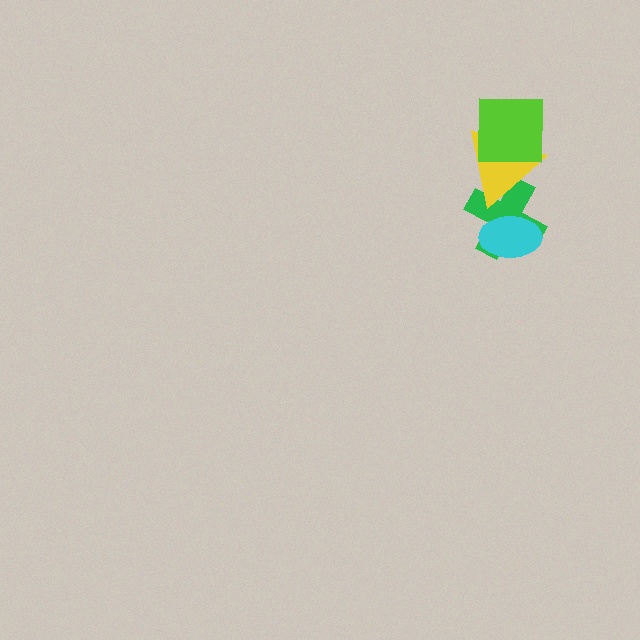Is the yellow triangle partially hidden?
Yes, it is partially covered by another shape.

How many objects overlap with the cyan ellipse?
1 object overlaps with the cyan ellipse.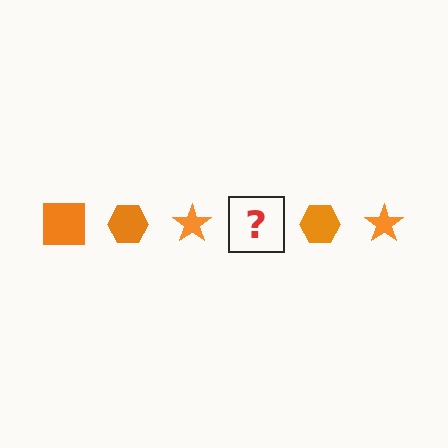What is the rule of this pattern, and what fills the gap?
The rule is that the pattern cycles through square, hexagon, star shapes in orange. The gap should be filled with an orange square.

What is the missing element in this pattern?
The missing element is an orange square.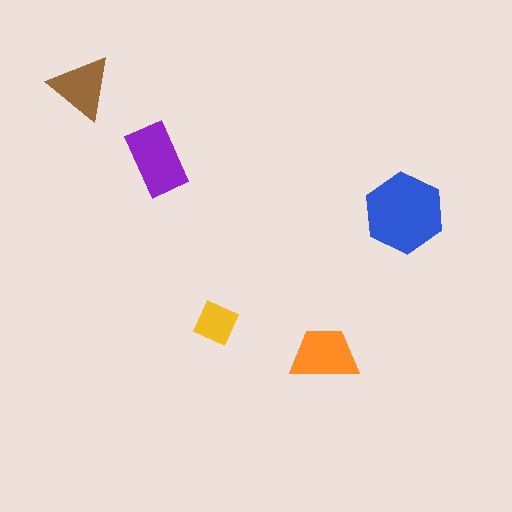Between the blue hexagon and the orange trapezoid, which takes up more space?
The blue hexagon.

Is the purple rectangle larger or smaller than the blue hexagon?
Smaller.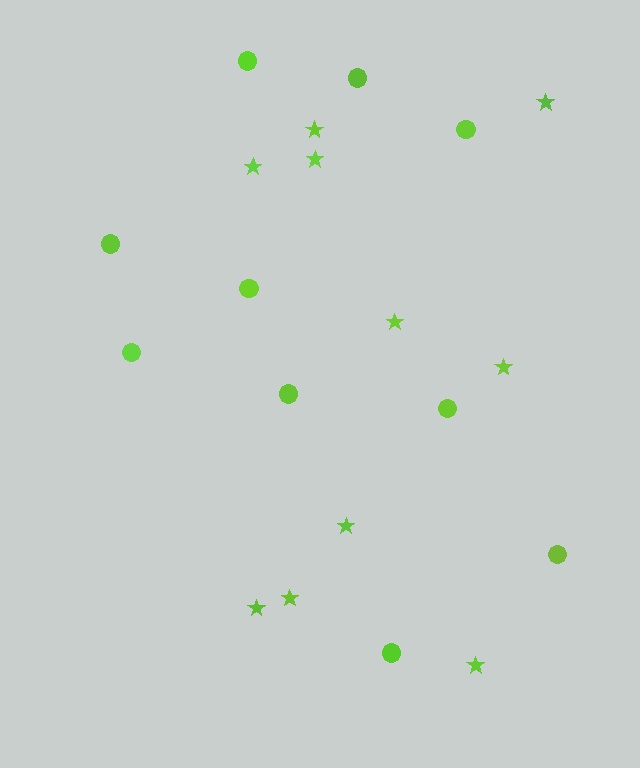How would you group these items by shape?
There are 2 groups: one group of stars (10) and one group of circles (10).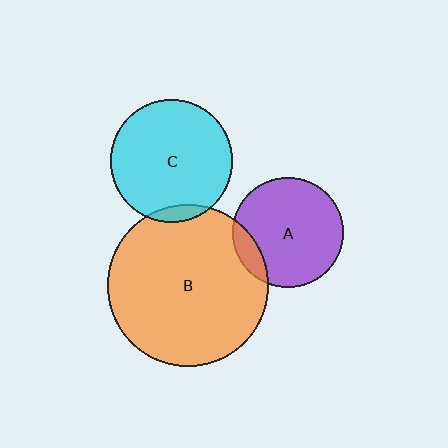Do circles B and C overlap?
Yes.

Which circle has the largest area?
Circle B (orange).